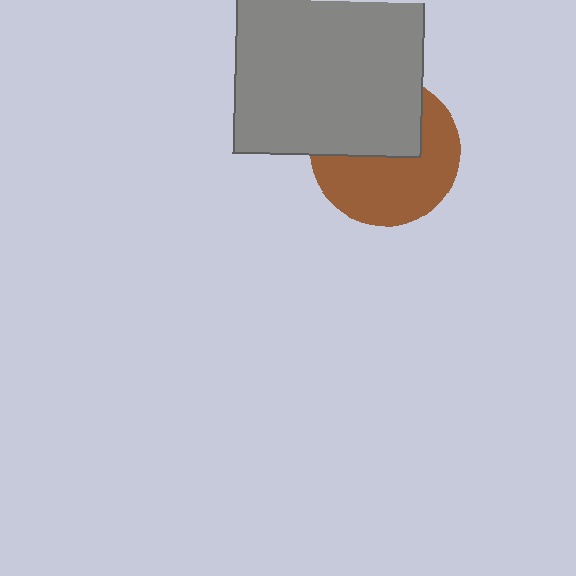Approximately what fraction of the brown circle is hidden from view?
Roughly 44% of the brown circle is hidden behind the gray square.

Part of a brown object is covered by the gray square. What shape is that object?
It is a circle.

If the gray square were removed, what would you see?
You would see the complete brown circle.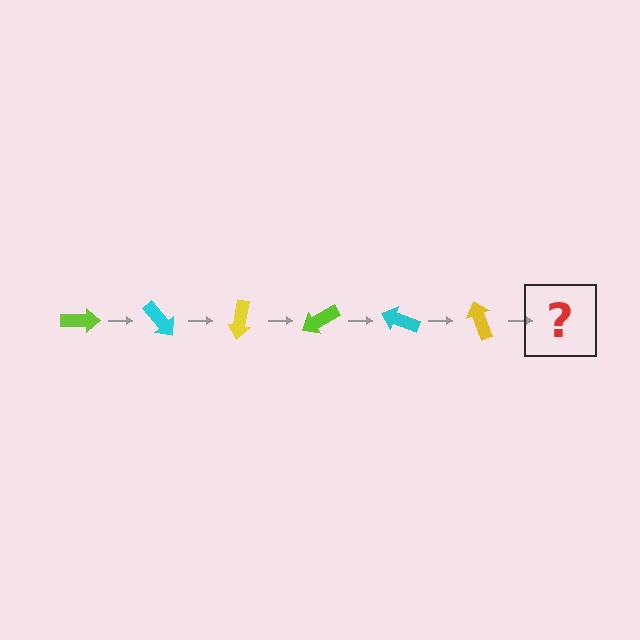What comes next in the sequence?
The next element should be a lime arrow, rotated 300 degrees from the start.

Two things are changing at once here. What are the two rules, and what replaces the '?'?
The two rules are that it rotates 50 degrees each step and the color cycles through lime, cyan, and yellow. The '?' should be a lime arrow, rotated 300 degrees from the start.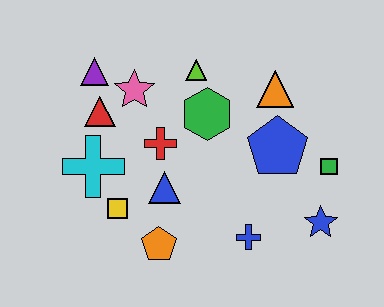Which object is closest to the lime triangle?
The green hexagon is closest to the lime triangle.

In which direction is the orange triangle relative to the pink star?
The orange triangle is to the right of the pink star.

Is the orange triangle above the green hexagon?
Yes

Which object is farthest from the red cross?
The blue star is farthest from the red cross.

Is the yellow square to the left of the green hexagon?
Yes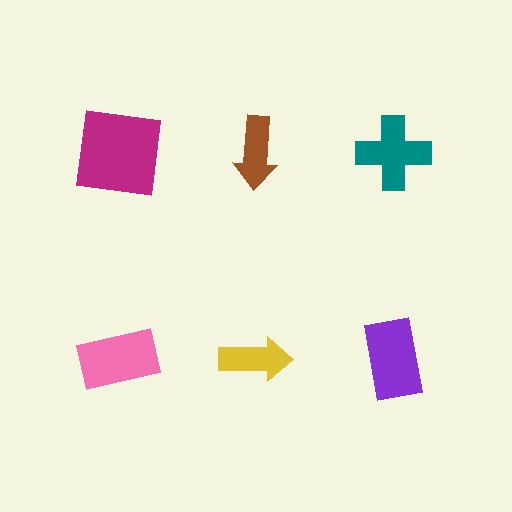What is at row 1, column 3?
A teal cross.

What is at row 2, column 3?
A purple rectangle.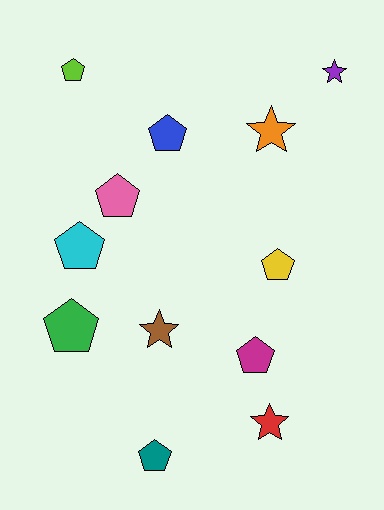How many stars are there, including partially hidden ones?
There are 4 stars.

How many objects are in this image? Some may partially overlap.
There are 12 objects.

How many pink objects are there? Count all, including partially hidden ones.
There is 1 pink object.